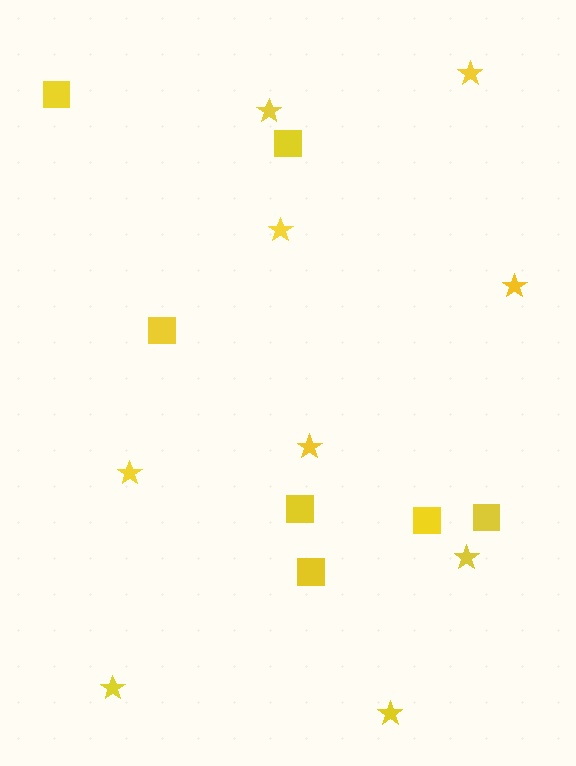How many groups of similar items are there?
There are 2 groups: one group of squares (7) and one group of stars (9).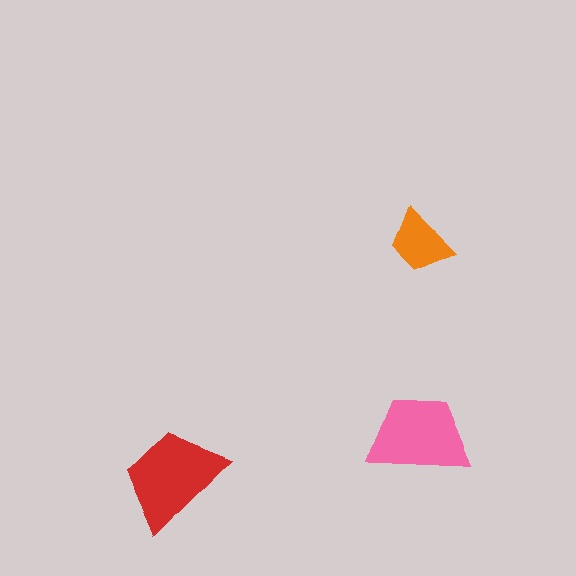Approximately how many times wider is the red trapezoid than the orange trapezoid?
About 1.5 times wider.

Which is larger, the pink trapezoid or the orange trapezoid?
The pink one.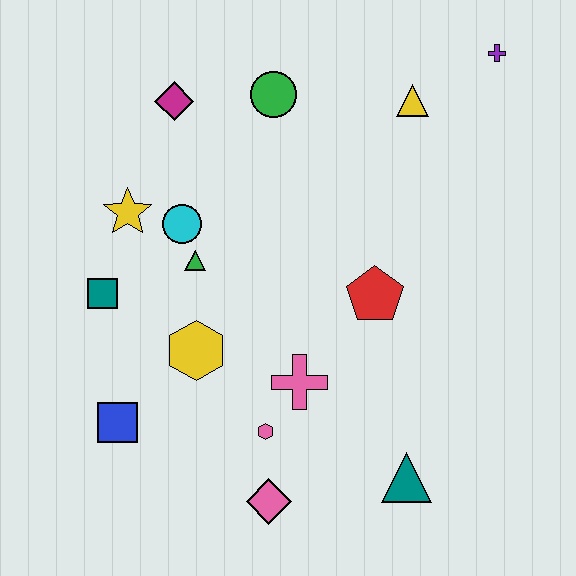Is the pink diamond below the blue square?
Yes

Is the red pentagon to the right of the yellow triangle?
No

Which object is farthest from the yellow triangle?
The blue square is farthest from the yellow triangle.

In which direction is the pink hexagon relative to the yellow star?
The pink hexagon is below the yellow star.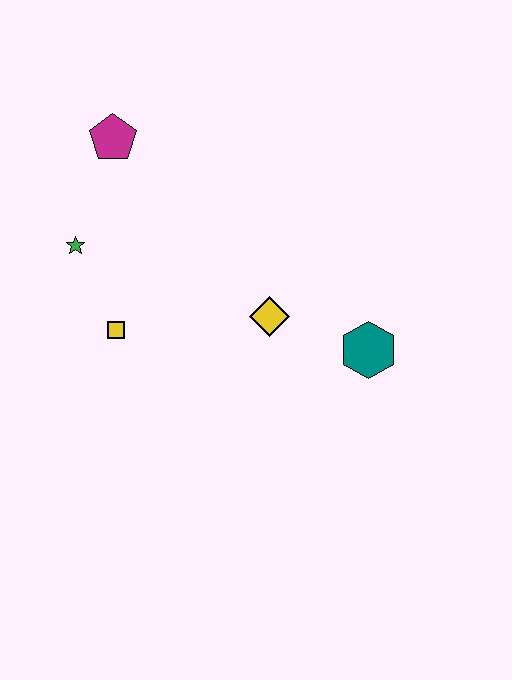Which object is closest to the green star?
The yellow square is closest to the green star.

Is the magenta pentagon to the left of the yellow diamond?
Yes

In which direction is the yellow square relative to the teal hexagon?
The yellow square is to the left of the teal hexagon.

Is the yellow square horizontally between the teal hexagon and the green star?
Yes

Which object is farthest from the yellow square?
The teal hexagon is farthest from the yellow square.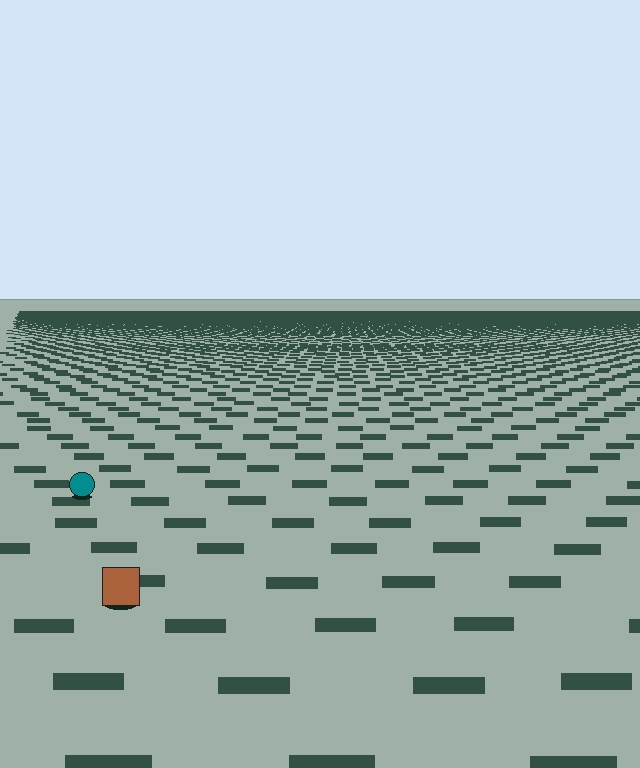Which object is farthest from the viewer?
The teal circle is farthest from the viewer. It appears smaller and the ground texture around it is denser.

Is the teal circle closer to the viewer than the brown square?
No. The brown square is closer — you can tell from the texture gradient: the ground texture is coarser near it.